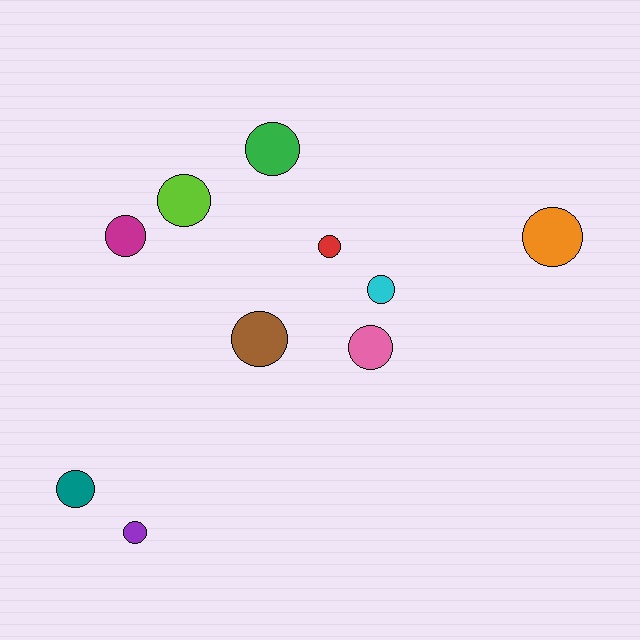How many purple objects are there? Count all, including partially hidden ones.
There is 1 purple object.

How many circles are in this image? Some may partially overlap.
There are 10 circles.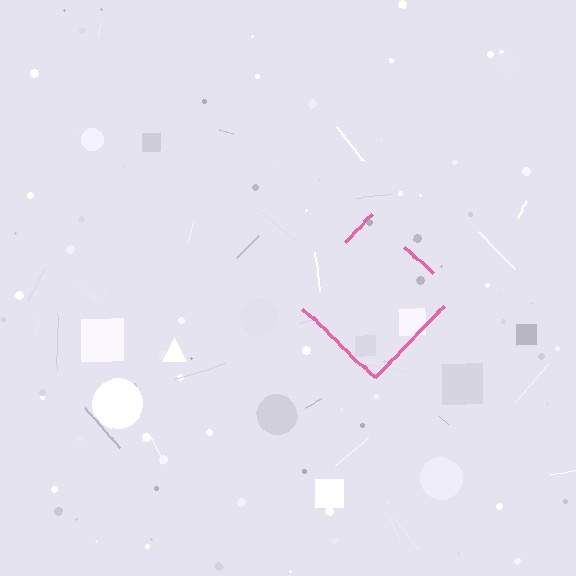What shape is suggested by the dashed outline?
The dashed outline suggests a diamond.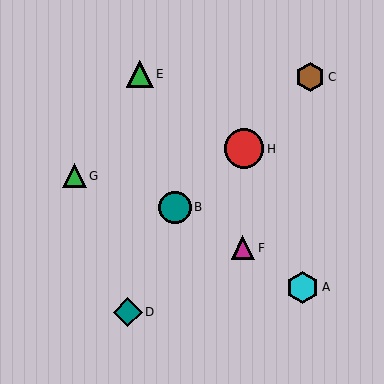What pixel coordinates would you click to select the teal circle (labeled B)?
Click at (175, 207) to select the teal circle B.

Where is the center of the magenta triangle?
The center of the magenta triangle is at (243, 248).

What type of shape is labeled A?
Shape A is a cyan hexagon.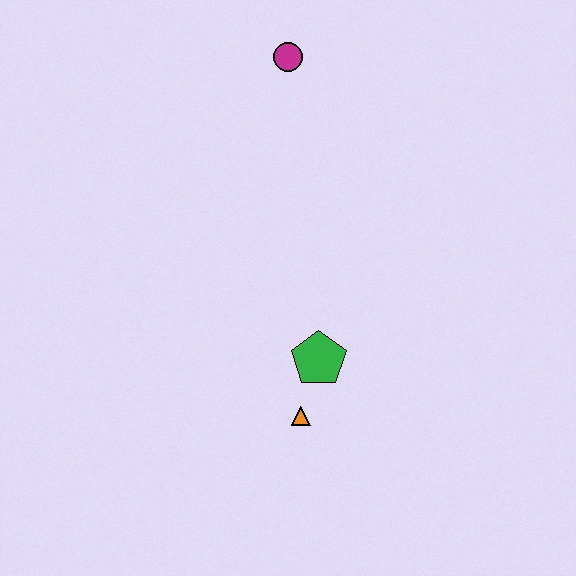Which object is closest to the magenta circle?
The green pentagon is closest to the magenta circle.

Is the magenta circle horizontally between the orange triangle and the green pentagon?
No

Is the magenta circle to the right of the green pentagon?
No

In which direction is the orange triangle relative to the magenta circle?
The orange triangle is below the magenta circle.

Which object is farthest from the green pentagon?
The magenta circle is farthest from the green pentagon.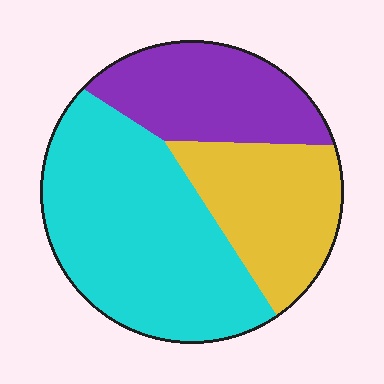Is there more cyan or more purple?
Cyan.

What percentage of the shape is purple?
Purple takes up about one quarter (1/4) of the shape.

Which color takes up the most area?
Cyan, at roughly 50%.